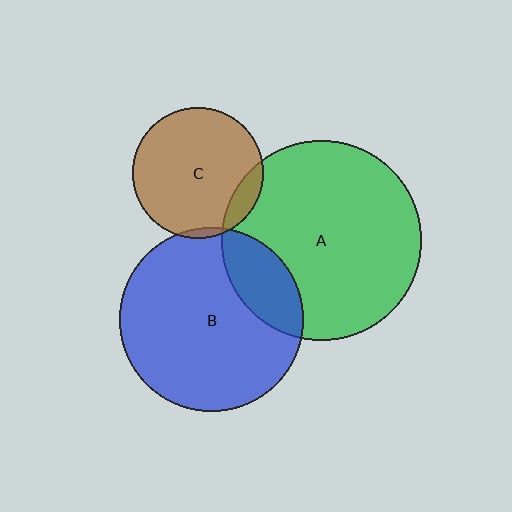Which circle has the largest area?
Circle A (green).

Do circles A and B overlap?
Yes.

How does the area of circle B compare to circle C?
Approximately 2.0 times.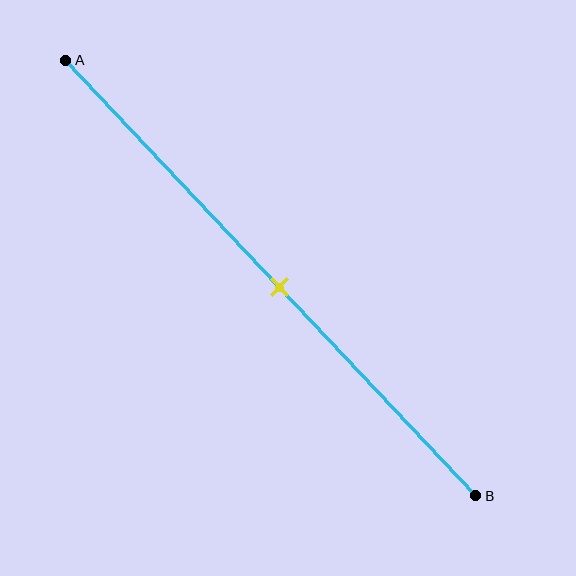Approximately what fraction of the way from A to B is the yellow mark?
The yellow mark is approximately 50% of the way from A to B.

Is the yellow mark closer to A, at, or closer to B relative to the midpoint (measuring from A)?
The yellow mark is approximately at the midpoint of segment AB.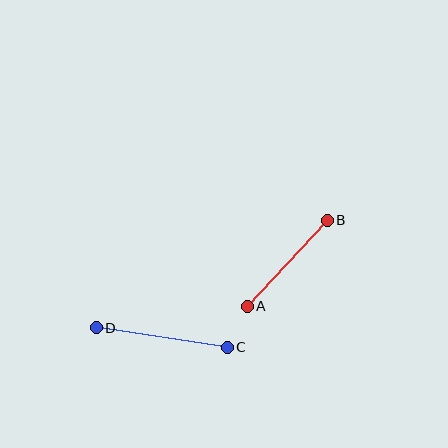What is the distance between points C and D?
The distance is approximately 132 pixels.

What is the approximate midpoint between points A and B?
The midpoint is at approximately (287, 263) pixels.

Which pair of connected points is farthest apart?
Points C and D are farthest apart.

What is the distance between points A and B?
The distance is approximately 118 pixels.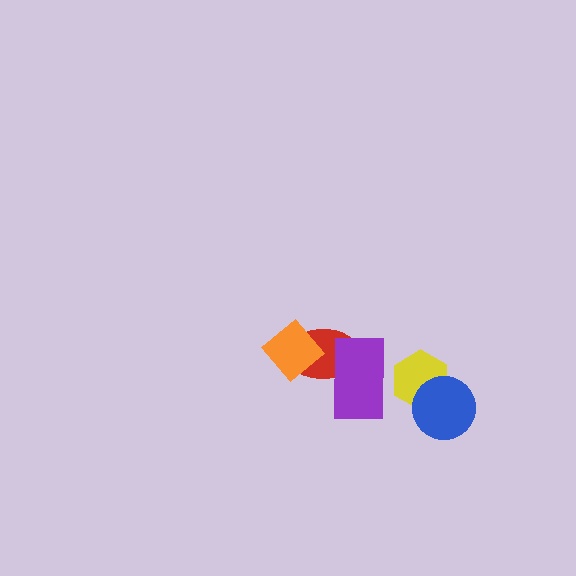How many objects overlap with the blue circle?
1 object overlaps with the blue circle.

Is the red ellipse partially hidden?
Yes, it is partially covered by another shape.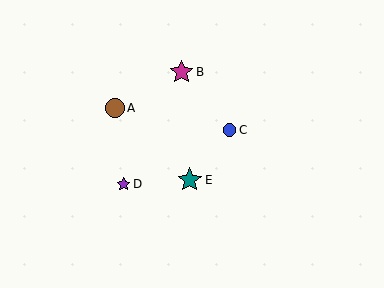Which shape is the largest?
The teal star (labeled E) is the largest.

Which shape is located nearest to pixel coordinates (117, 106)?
The brown circle (labeled A) at (115, 108) is nearest to that location.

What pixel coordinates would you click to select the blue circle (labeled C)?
Click at (230, 130) to select the blue circle C.